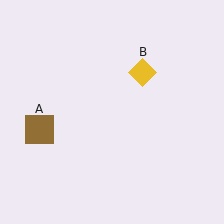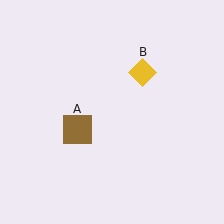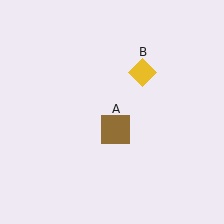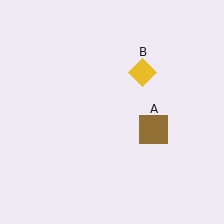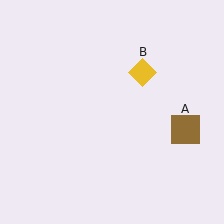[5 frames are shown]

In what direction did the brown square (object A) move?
The brown square (object A) moved right.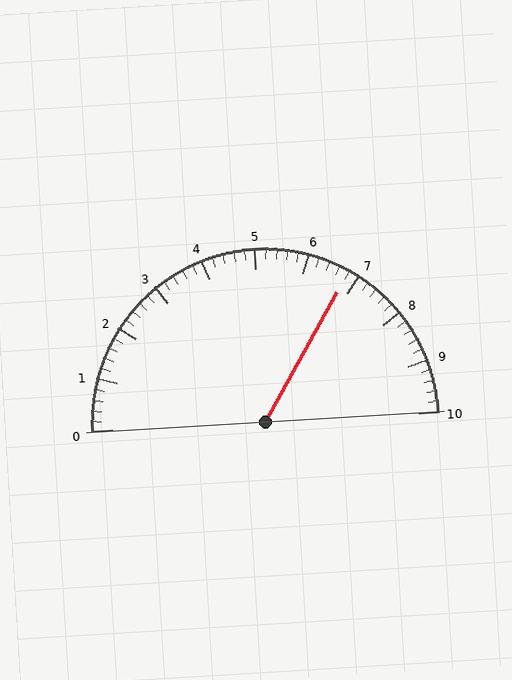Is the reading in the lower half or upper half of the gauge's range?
The reading is in the upper half of the range (0 to 10).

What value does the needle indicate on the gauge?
The needle indicates approximately 6.8.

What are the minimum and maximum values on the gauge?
The gauge ranges from 0 to 10.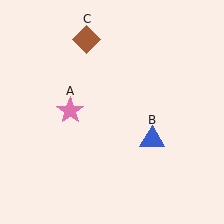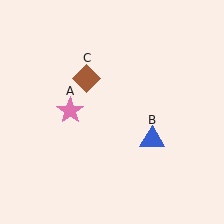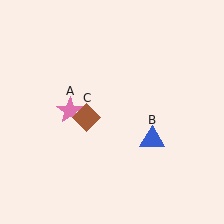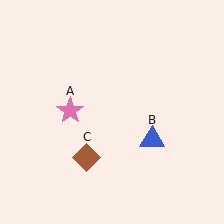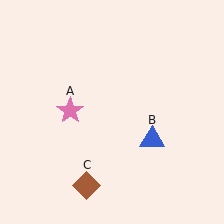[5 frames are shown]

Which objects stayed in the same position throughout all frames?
Pink star (object A) and blue triangle (object B) remained stationary.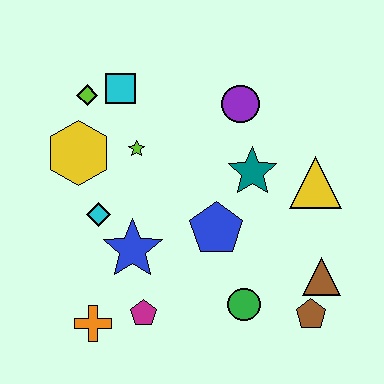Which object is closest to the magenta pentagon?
The orange cross is closest to the magenta pentagon.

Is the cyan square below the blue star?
No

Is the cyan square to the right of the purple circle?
No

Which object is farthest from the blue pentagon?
The lime diamond is farthest from the blue pentagon.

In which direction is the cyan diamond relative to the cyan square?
The cyan diamond is below the cyan square.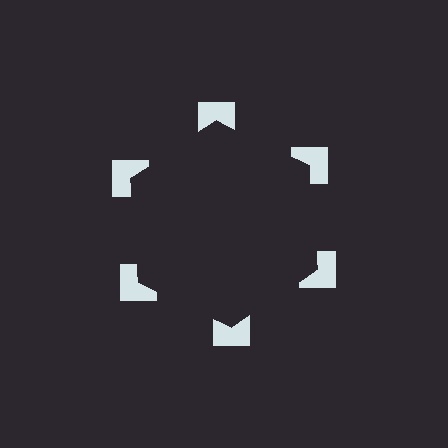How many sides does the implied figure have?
6 sides.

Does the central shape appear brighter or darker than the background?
It typically appears slightly darker than the background, even though no actual brightness change is drawn.